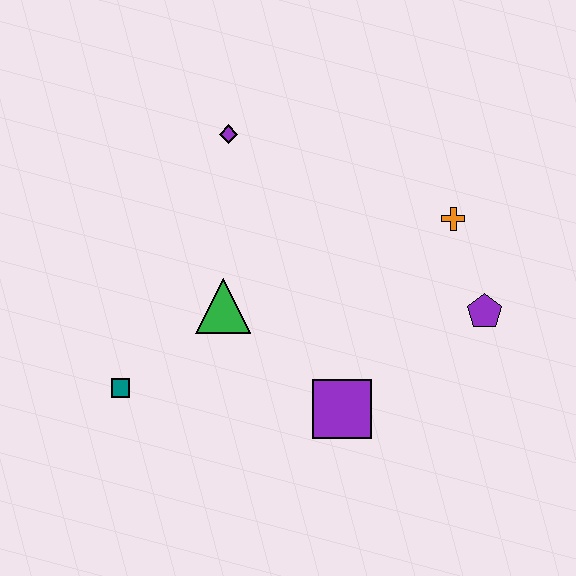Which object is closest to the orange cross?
The purple pentagon is closest to the orange cross.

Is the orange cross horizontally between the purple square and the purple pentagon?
Yes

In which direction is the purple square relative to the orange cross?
The purple square is below the orange cross.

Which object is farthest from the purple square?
The purple diamond is farthest from the purple square.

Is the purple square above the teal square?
No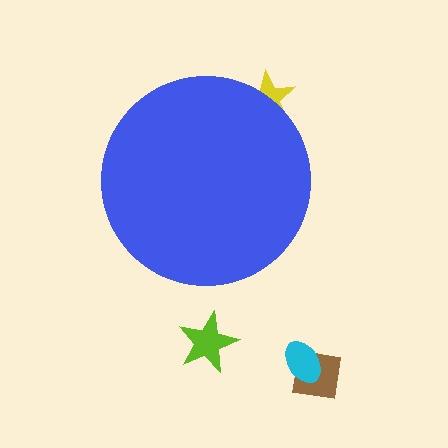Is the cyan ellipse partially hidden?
No, the cyan ellipse is fully visible.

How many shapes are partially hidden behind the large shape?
1 shape is partially hidden.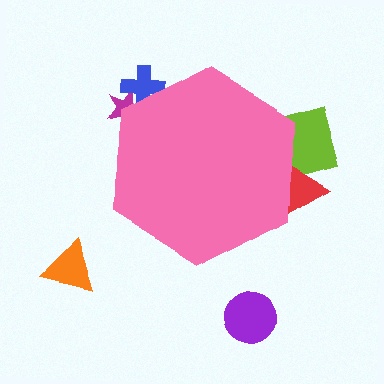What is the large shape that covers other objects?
A pink hexagon.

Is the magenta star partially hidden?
Yes, the magenta star is partially hidden behind the pink hexagon.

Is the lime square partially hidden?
Yes, the lime square is partially hidden behind the pink hexagon.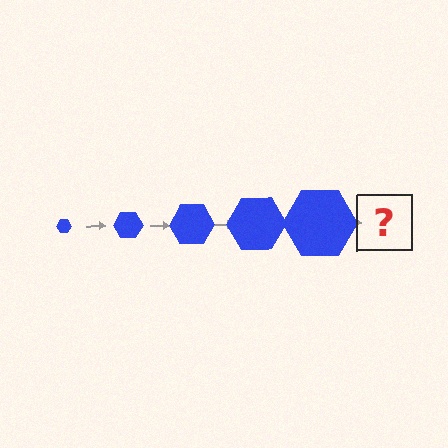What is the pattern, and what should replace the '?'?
The pattern is that the hexagon gets progressively larger each step. The '?' should be a blue hexagon, larger than the previous one.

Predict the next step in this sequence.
The next step is a blue hexagon, larger than the previous one.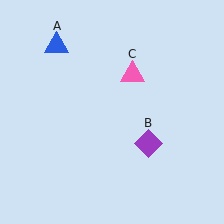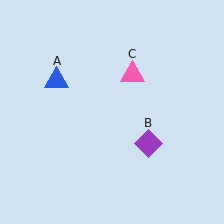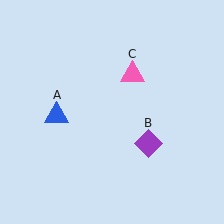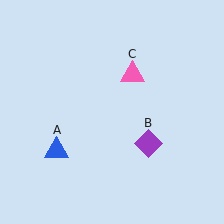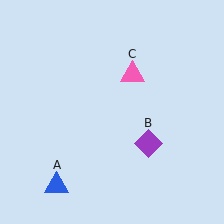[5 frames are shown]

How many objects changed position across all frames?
1 object changed position: blue triangle (object A).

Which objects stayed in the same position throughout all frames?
Purple diamond (object B) and pink triangle (object C) remained stationary.